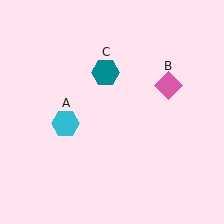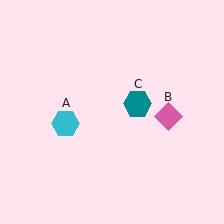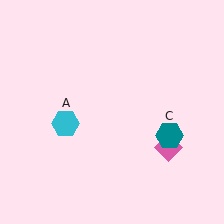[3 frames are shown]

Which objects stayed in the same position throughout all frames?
Cyan hexagon (object A) remained stationary.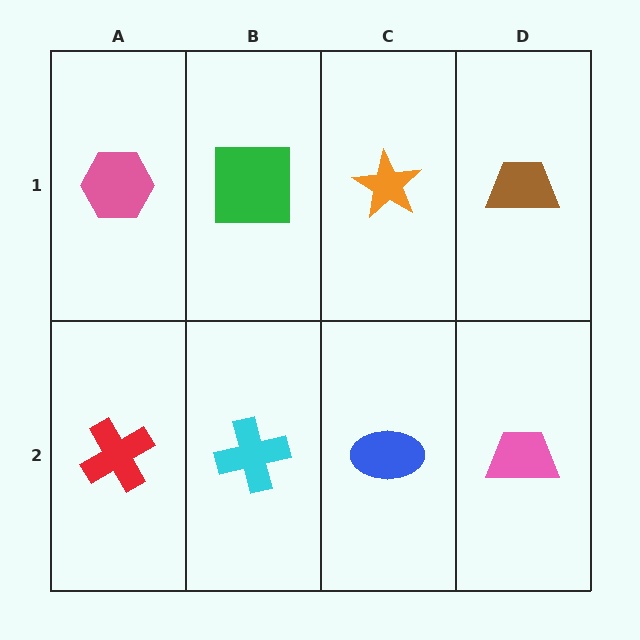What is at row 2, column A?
A red cross.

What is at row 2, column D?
A pink trapezoid.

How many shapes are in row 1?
4 shapes.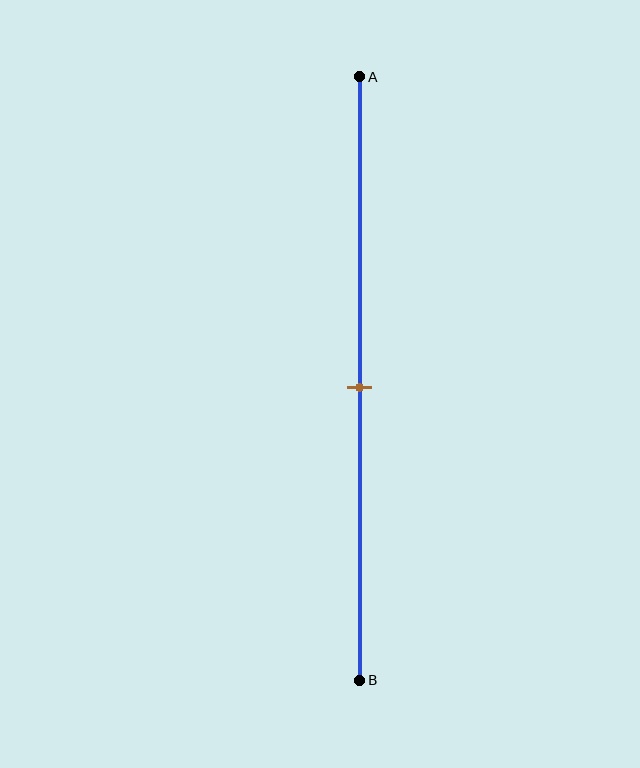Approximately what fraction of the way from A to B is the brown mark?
The brown mark is approximately 50% of the way from A to B.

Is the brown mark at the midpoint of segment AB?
Yes, the mark is approximately at the midpoint.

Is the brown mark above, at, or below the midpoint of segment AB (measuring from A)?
The brown mark is approximately at the midpoint of segment AB.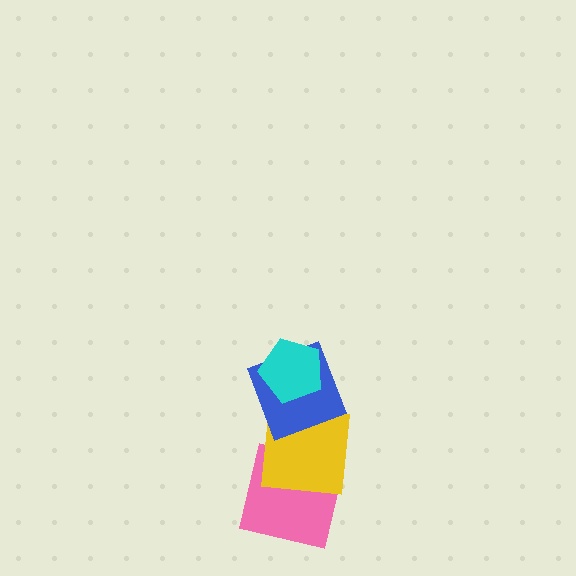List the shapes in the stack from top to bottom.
From top to bottom: the cyan pentagon, the blue square, the yellow square, the pink square.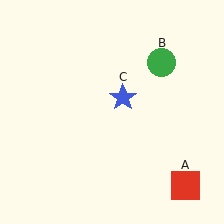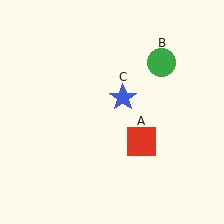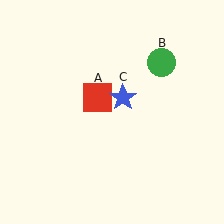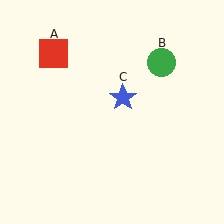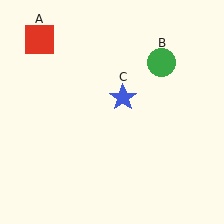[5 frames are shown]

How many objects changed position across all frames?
1 object changed position: red square (object A).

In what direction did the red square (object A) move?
The red square (object A) moved up and to the left.